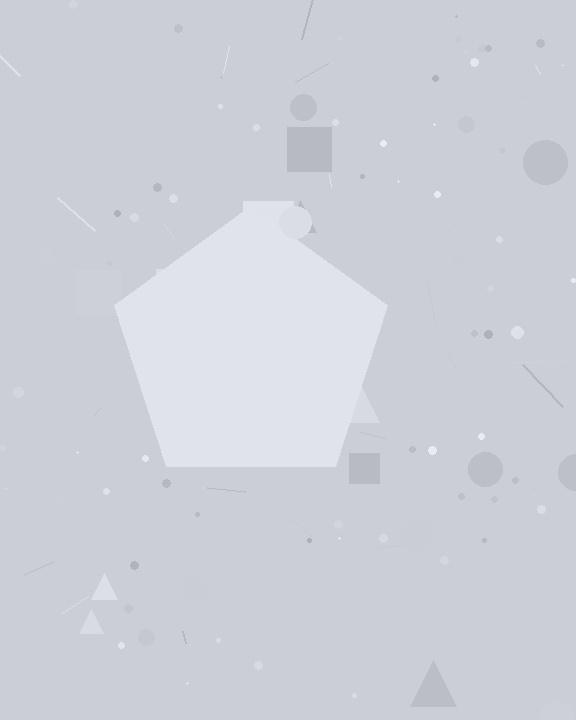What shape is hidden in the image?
A pentagon is hidden in the image.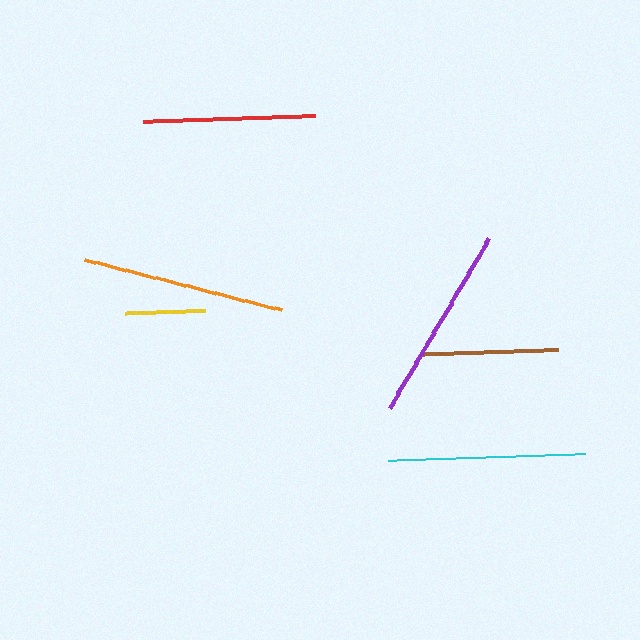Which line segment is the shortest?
The yellow line is the shortest at approximately 80 pixels.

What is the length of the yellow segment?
The yellow segment is approximately 80 pixels long.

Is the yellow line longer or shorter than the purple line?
The purple line is longer than the yellow line.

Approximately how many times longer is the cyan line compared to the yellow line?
The cyan line is approximately 2.5 times the length of the yellow line.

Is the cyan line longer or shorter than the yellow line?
The cyan line is longer than the yellow line.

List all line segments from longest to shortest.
From longest to shortest: orange, cyan, purple, red, brown, yellow.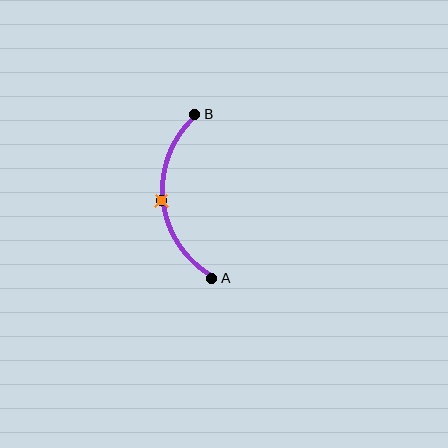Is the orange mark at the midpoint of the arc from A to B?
Yes. The orange mark lies on the arc at equal arc-length from both A and B — it is the arc midpoint.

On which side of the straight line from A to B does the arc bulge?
The arc bulges to the left of the straight line connecting A and B.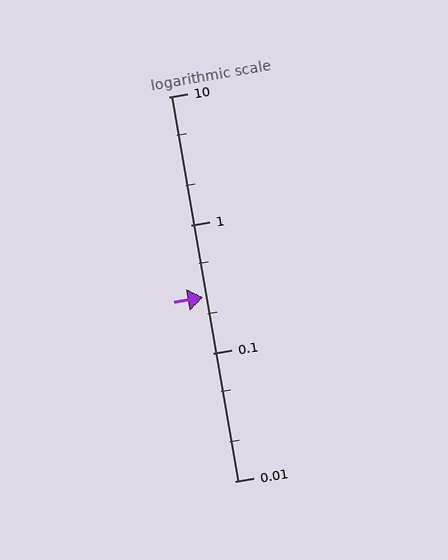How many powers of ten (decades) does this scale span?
The scale spans 3 decades, from 0.01 to 10.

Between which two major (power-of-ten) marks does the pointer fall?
The pointer is between 0.1 and 1.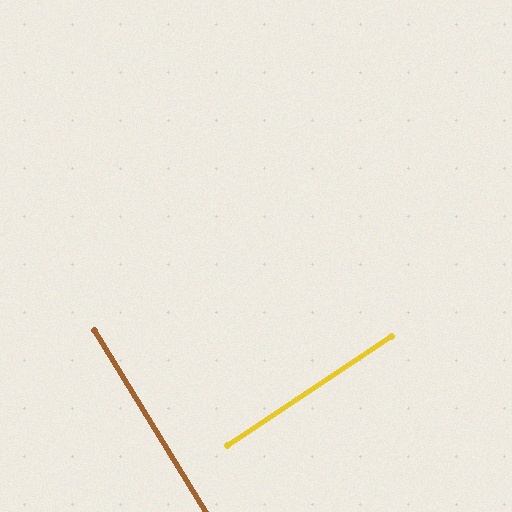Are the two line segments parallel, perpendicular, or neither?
Perpendicular — they meet at approximately 88°.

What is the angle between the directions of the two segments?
Approximately 88 degrees.